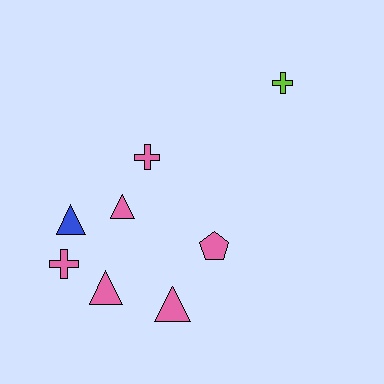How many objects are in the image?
There are 8 objects.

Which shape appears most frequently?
Triangle, with 4 objects.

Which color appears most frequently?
Pink, with 6 objects.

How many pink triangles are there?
There are 3 pink triangles.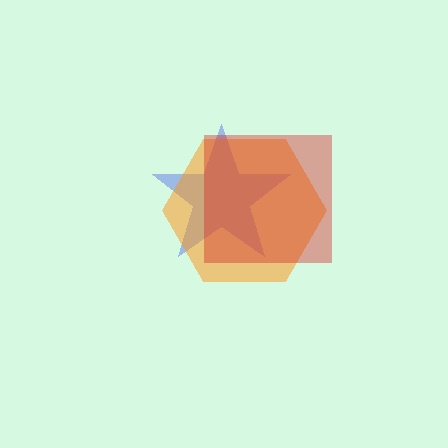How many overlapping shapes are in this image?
There are 3 overlapping shapes in the image.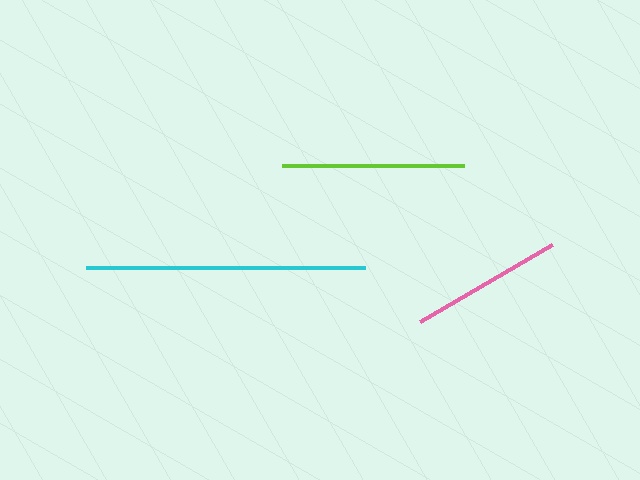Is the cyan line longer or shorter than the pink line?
The cyan line is longer than the pink line.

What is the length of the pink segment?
The pink segment is approximately 153 pixels long.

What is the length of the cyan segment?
The cyan segment is approximately 279 pixels long.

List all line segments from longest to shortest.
From longest to shortest: cyan, lime, pink.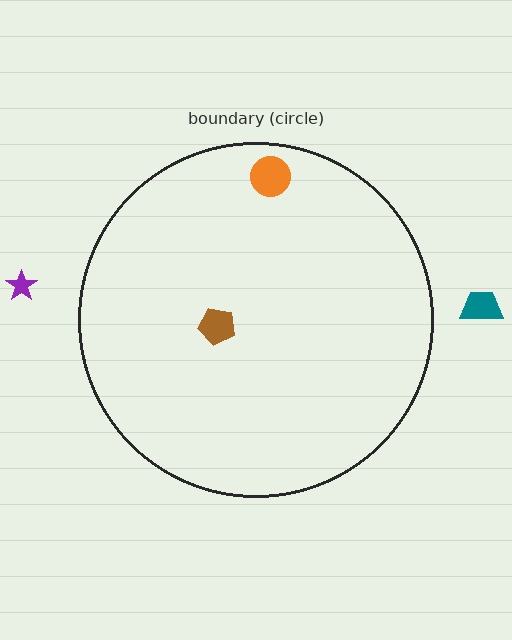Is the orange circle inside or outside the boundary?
Inside.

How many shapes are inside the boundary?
2 inside, 2 outside.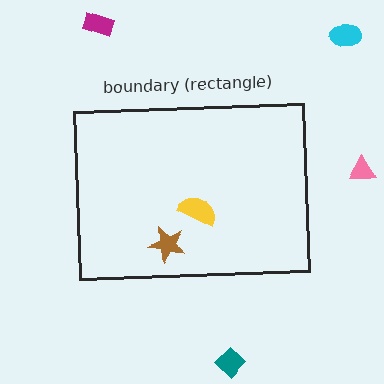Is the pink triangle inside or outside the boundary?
Outside.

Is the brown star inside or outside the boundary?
Inside.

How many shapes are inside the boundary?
2 inside, 4 outside.